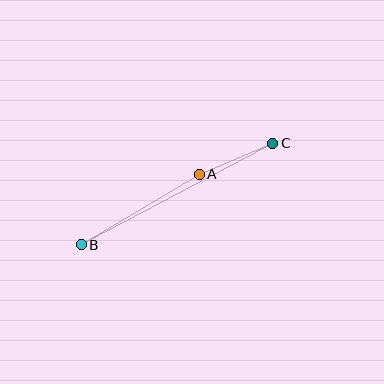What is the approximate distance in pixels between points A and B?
The distance between A and B is approximately 138 pixels.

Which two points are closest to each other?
Points A and C are closest to each other.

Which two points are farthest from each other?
Points B and C are farthest from each other.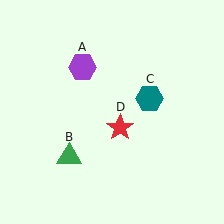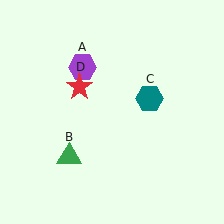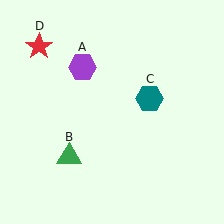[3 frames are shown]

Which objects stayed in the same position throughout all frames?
Purple hexagon (object A) and green triangle (object B) and teal hexagon (object C) remained stationary.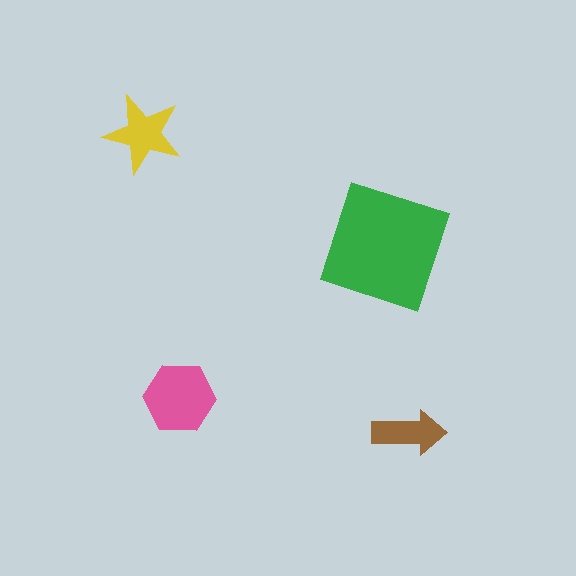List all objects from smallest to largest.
The brown arrow, the yellow star, the pink hexagon, the green square.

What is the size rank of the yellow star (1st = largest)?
3rd.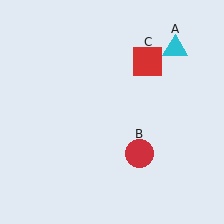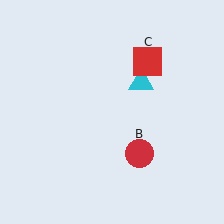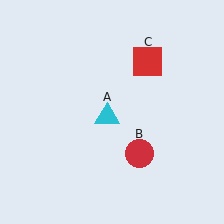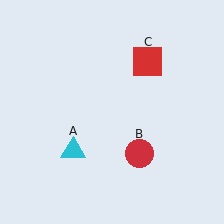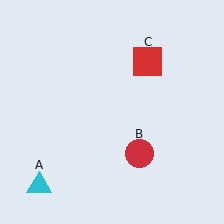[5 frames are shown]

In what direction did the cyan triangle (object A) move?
The cyan triangle (object A) moved down and to the left.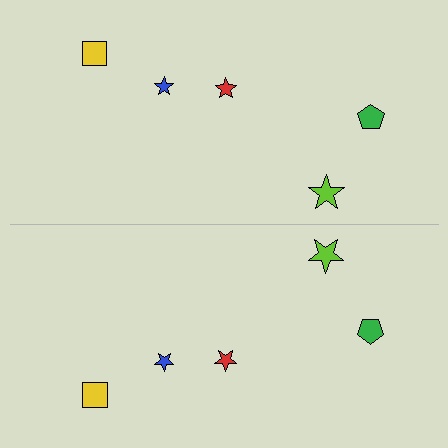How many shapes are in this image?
There are 10 shapes in this image.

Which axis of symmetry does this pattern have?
The pattern has a horizontal axis of symmetry running through the center of the image.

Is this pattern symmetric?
Yes, this pattern has bilateral (reflection) symmetry.